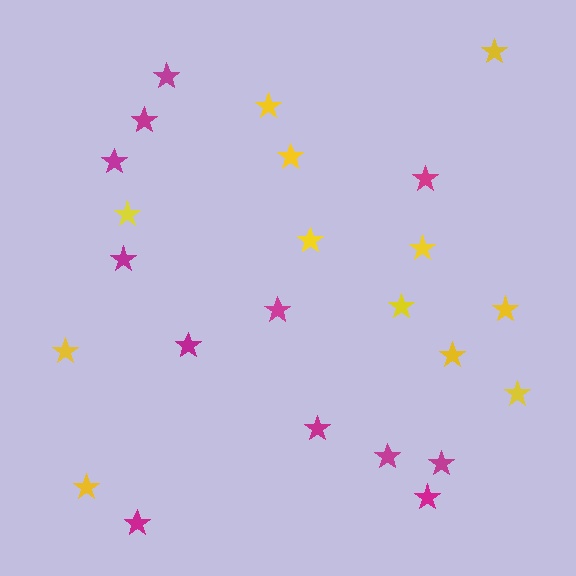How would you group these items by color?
There are 2 groups: one group of magenta stars (12) and one group of yellow stars (12).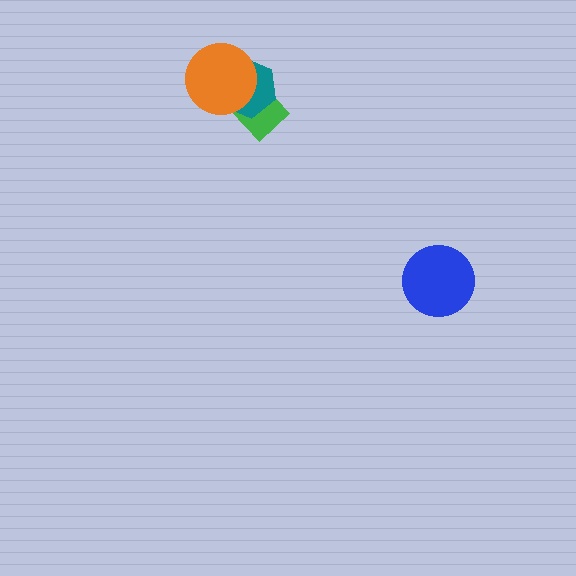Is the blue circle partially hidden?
No, no other shape covers it.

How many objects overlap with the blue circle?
0 objects overlap with the blue circle.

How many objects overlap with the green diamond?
2 objects overlap with the green diamond.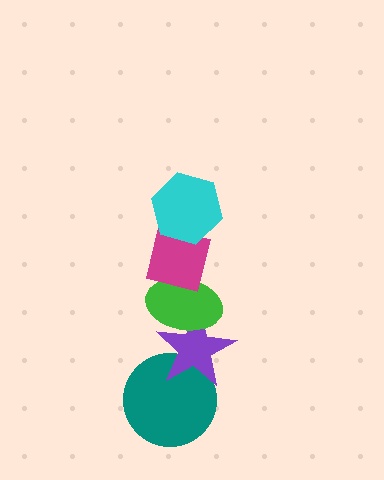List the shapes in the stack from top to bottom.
From top to bottom: the cyan hexagon, the magenta square, the green ellipse, the purple star, the teal circle.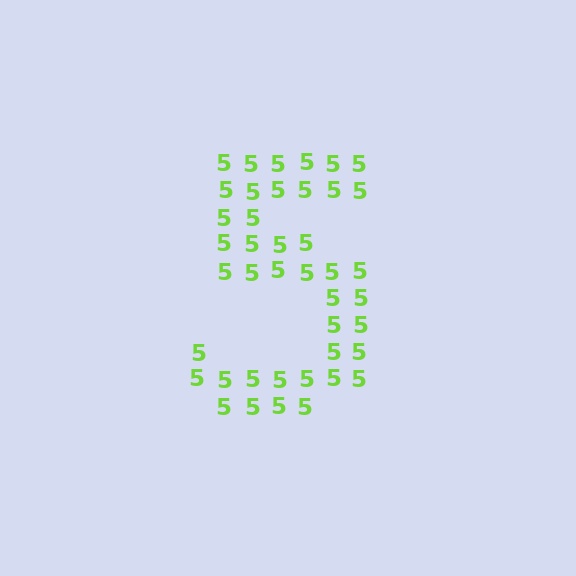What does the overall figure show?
The overall figure shows the digit 5.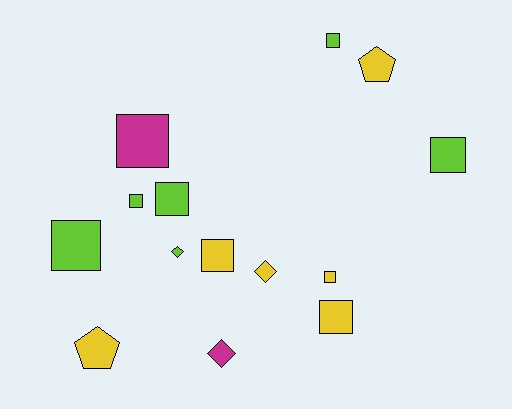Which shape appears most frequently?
Square, with 9 objects.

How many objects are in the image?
There are 14 objects.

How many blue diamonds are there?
There are no blue diamonds.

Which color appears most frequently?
Yellow, with 6 objects.